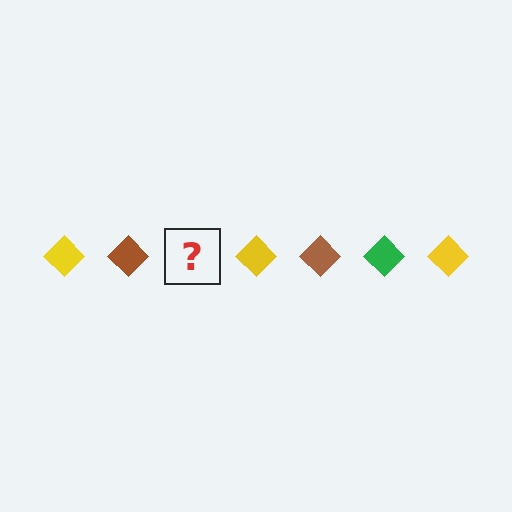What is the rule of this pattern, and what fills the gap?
The rule is that the pattern cycles through yellow, brown, green diamonds. The gap should be filled with a green diamond.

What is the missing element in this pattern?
The missing element is a green diamond.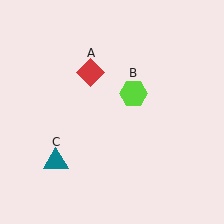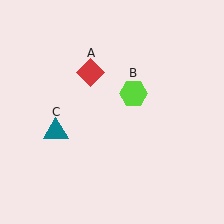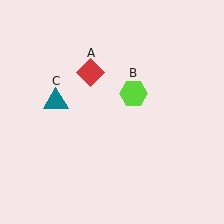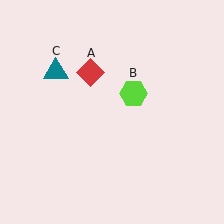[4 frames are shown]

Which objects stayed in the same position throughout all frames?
Red diamond (object A) and lime hexagon (object B) remained stationary.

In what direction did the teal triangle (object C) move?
The teal triangle (object C) moved up.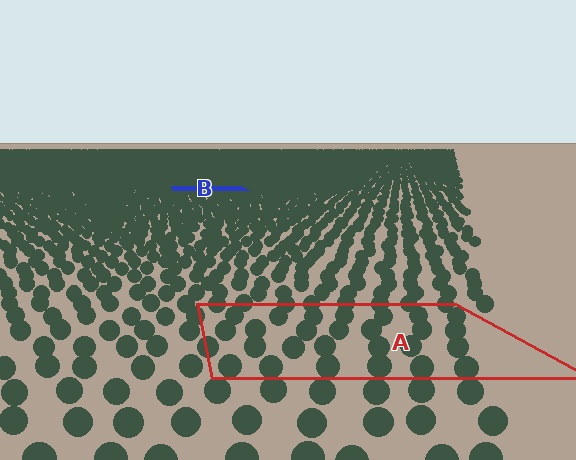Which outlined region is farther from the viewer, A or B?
Region B is farther from the viewer — the texture elements inside it appear smaller and more densely packed.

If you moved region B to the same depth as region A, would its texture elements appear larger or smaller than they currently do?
They would appear larger. At a closer depth, the same texture elements are projected at a bigger on-screen size.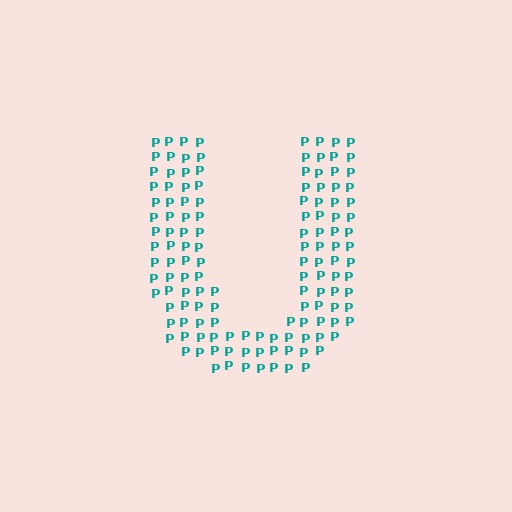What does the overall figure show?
The overall figure shows the letter U.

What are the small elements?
The small elements are letter P's.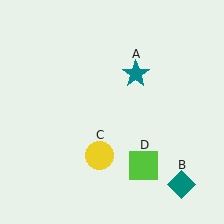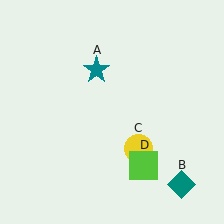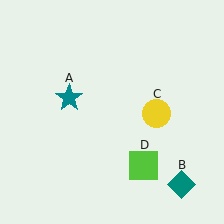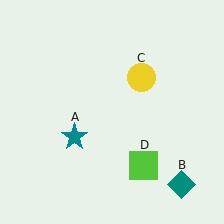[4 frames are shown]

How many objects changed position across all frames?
2 objects changed position: teal star (object A), yellow circle (object C).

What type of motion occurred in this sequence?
The teal star (object A), yellow circle (object C) rotated counterclockwise around the center of the scene.